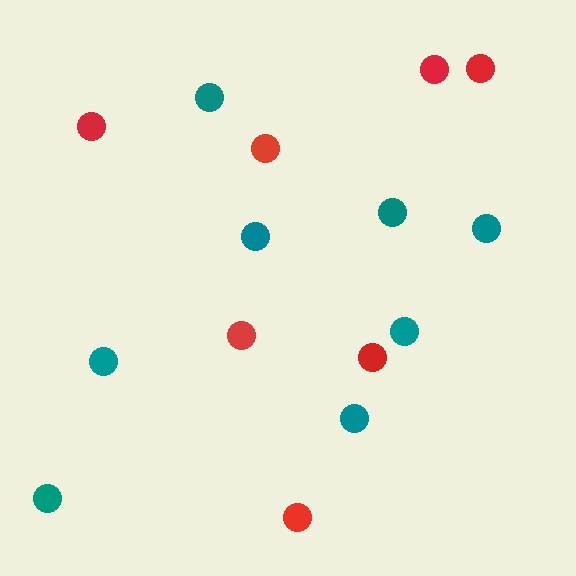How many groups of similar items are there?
There are 2 groups: one group of teal circles (8) and one group of red circles (7).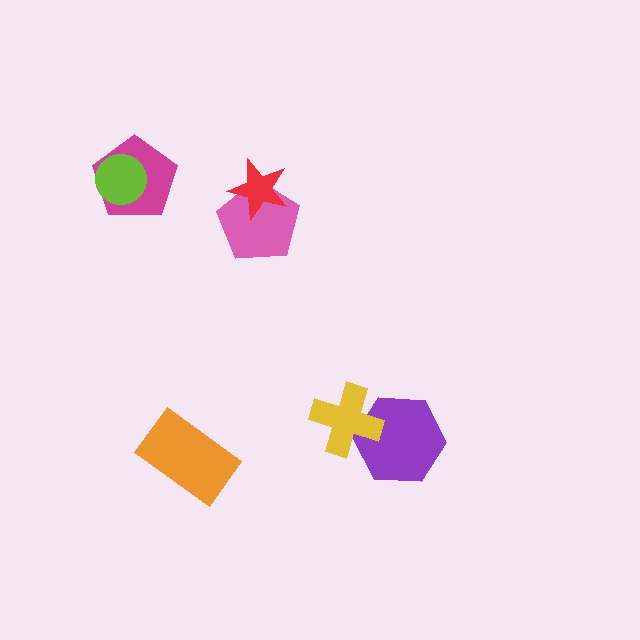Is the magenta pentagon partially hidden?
Yes, it is partially covered by another shape.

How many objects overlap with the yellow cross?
1 object overlaps with the yellow cross.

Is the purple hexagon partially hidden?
Yes, it is partially covered by another shape.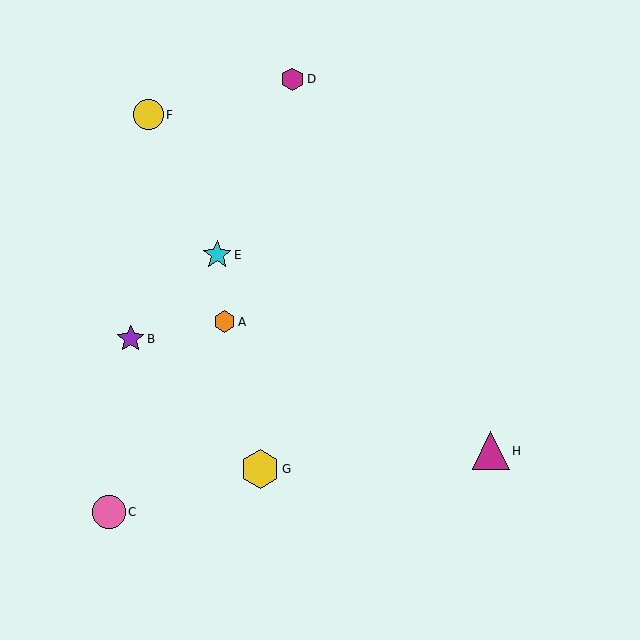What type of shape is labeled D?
Shape D is a magenta hexagon.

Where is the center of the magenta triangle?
The center of the magenta triangle is at (491, 451).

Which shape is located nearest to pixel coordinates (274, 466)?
The yellow hexagon (labeled G) at (260, 469) is nearest to that location.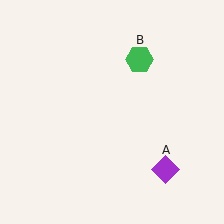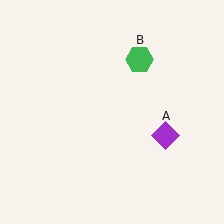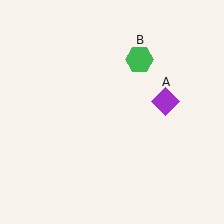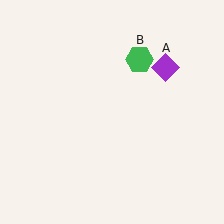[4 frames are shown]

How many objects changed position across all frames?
1 object changed position: purple diamond (object A).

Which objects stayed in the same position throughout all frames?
Green hexagon (object B) remained stationary.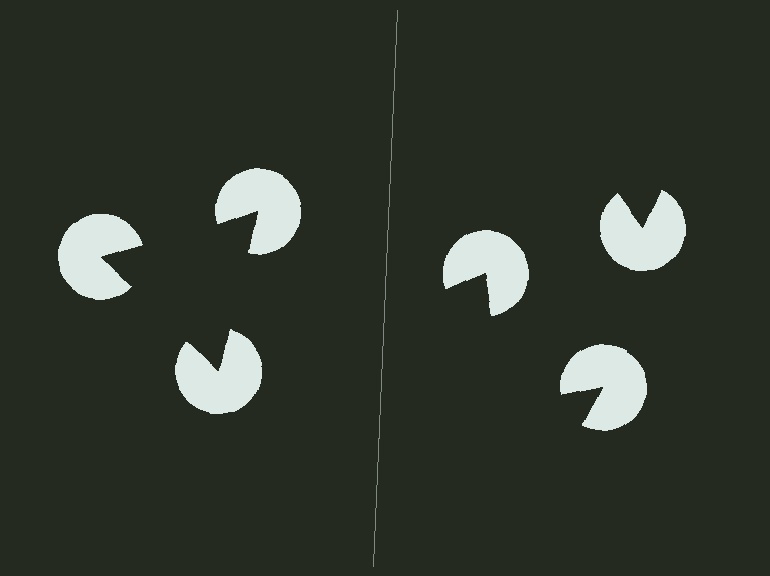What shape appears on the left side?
An illusory triangle.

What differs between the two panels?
The pac-man discs are positioned identically on both sides; only the wedge orientations differ. On the left they align to a triangle; on the right they are misaligned.